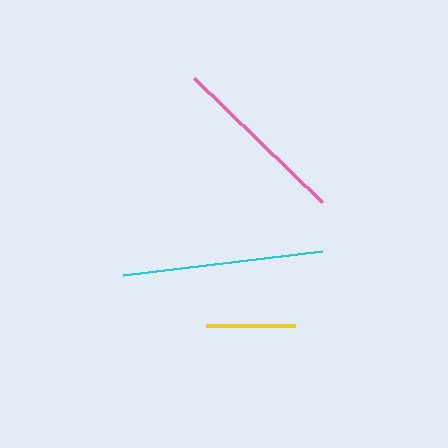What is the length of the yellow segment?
The yellow segment is approximately 90 pixels long.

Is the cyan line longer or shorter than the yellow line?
The cyan line is longer than the yellow line.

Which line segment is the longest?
The cyan line is the longest at approximately 201 pixels.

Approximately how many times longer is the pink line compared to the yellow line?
The pink line is approximately 2.0 times the length of the yellow line.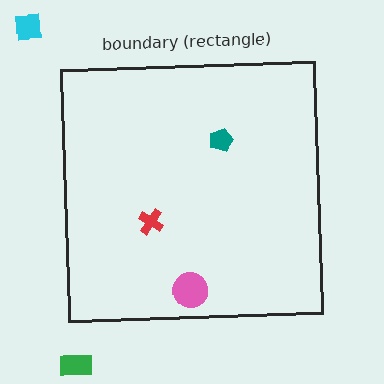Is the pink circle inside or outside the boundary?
Inside.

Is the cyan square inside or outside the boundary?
Outside.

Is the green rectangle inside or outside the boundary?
Outside.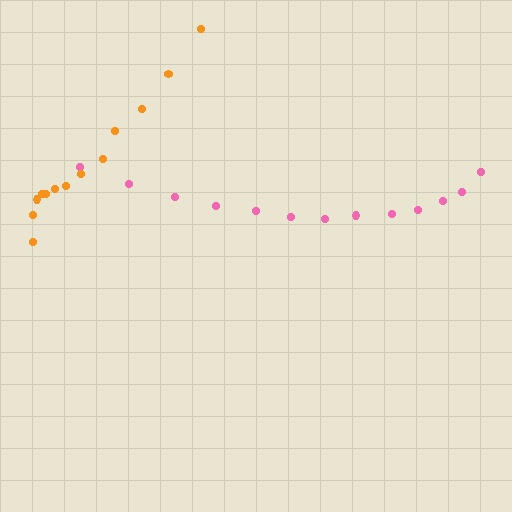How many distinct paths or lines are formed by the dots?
There are 2 distinct paths.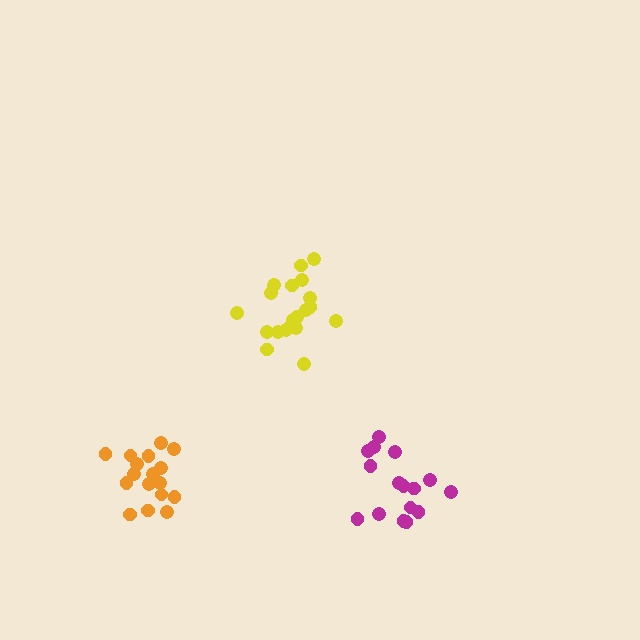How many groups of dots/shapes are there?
There are 3 groups.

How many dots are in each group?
Group 1: 16 dots, Group 2: 18 dots, Group 3: 20 dots (54 total).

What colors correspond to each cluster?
The clusters are colored: magenta, orange, yellow.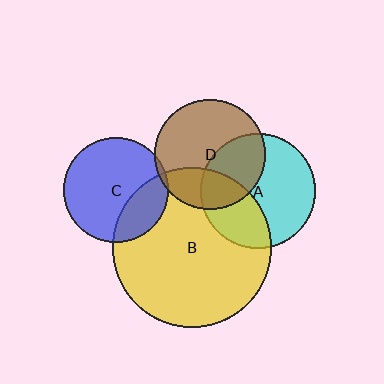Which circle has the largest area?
Circle B (yellow).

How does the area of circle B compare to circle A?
Approximately 1.9 times.